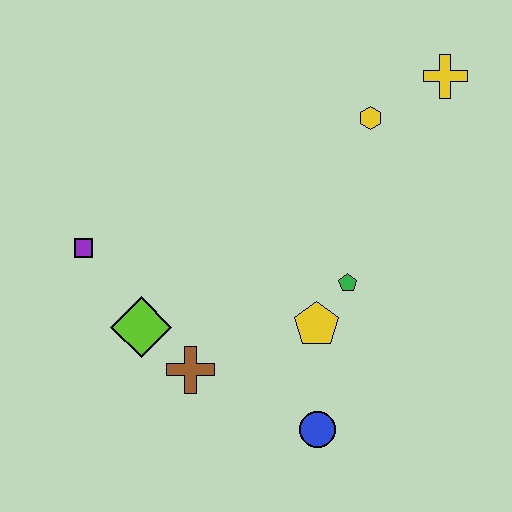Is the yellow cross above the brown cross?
Yes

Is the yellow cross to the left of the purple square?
No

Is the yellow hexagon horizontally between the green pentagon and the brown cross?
No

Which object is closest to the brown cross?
The lime diamond is closest to the brown cross.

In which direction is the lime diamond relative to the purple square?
The lime diamond is below the purple square.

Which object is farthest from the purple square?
The yellow cross is farthest from the purple square.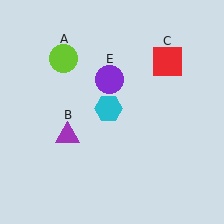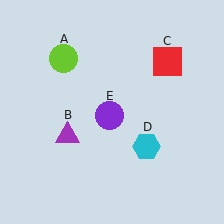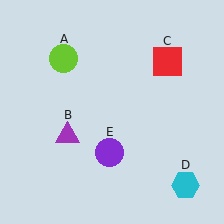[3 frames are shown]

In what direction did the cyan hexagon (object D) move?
The cyan hexagon (object D) moved down and to the right.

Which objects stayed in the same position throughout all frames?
Lime circle (object A) and purple triangle (object B) and red square (object C) remained stationary.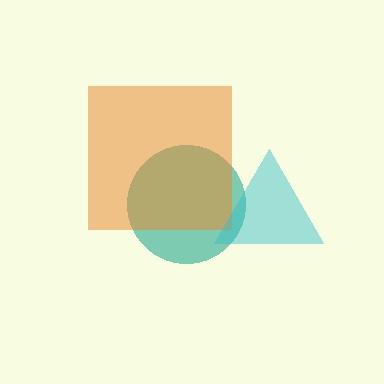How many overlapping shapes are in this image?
There are 3 overlapping shapes in the image.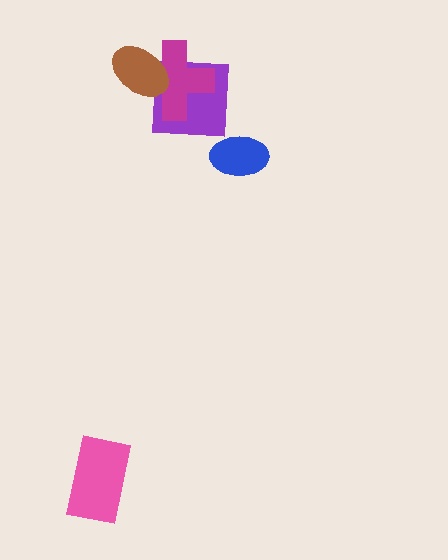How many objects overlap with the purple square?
2 objects overlap with the purple square.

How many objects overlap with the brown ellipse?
2 objects overlap with the brown ellipse.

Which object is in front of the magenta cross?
The brown ellipse is in front of the magenta cross.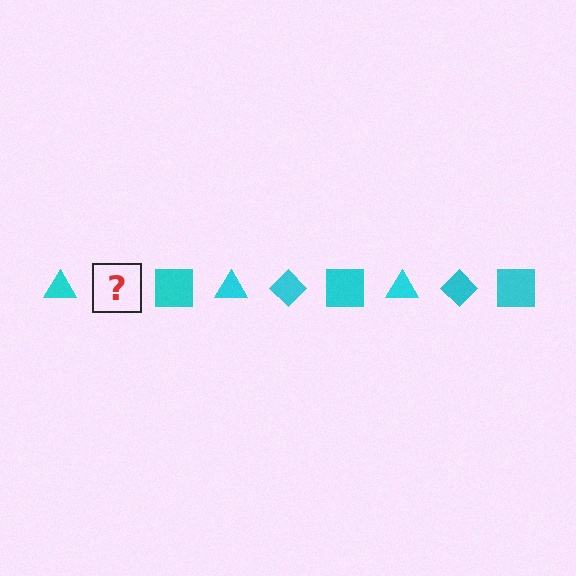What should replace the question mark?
The question mark should be replaced with a cyan diamond.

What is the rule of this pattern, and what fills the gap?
The rule is that the pattern cycles through triangle, diamond, square shapes in cyan. The gap should be filled with a cyan diamond.